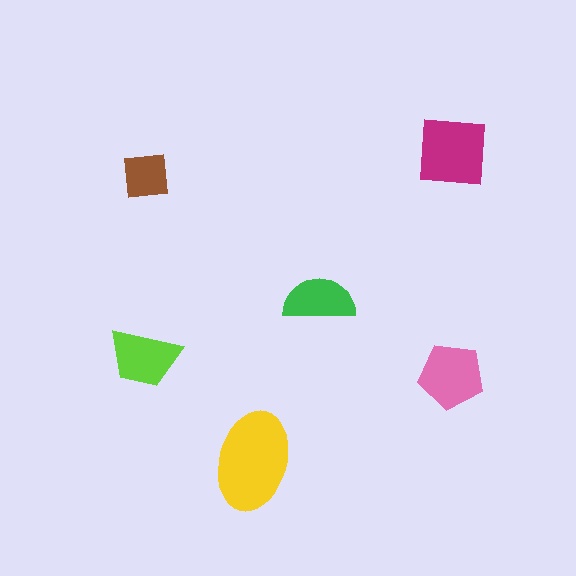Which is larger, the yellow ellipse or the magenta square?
The yellow ellipse.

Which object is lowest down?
The yellow ellipse is bottommost.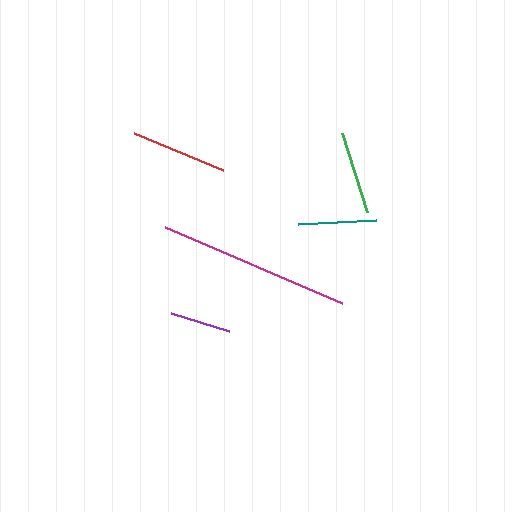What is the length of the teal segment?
The teal segment is approximately 78 pixels long.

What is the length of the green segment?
The green segment is approximately 83 pixels long.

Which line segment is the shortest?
The purple line is the shortest at approximately 61 pixels.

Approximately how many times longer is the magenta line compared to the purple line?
The magenta line is approximately 3.2 times the length of the purple line.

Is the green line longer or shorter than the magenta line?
The magenta line is longer than the green line.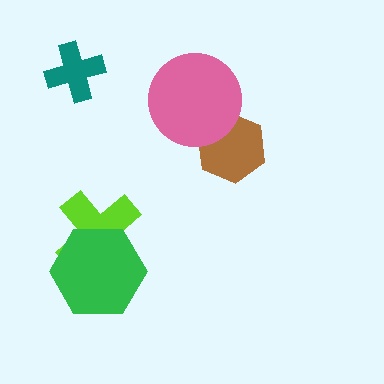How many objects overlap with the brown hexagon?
1 object overlaps with the brown hexagon.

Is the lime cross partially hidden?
Yes, it is partially covered by another shape.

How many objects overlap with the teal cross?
0 objects overlap with the teal cross.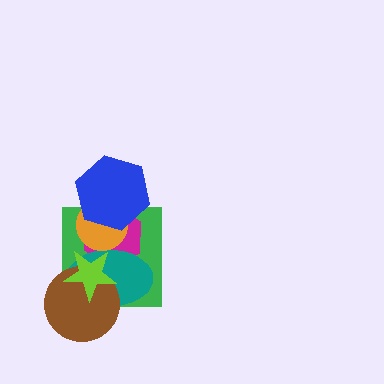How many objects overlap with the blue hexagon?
3 objects overlap with the blue hexagon.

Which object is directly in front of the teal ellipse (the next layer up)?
The orange circle is directly in front of the teal ellipse.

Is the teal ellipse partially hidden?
Yes, it is partially covered by another shape.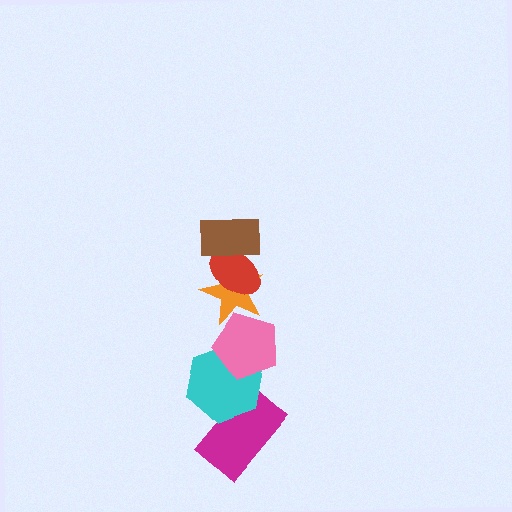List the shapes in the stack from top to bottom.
From top to bottom: the brown rectangle, the red ellipse, the orange star, the pink pentagon, the cyan hexagon, the magenta rectangle.